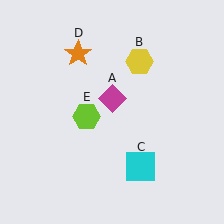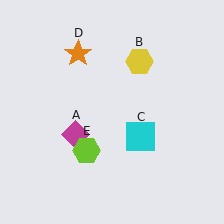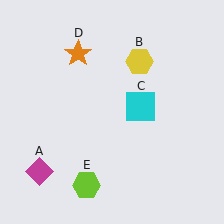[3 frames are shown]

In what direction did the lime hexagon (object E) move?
The lime hexagon (object E) moved down.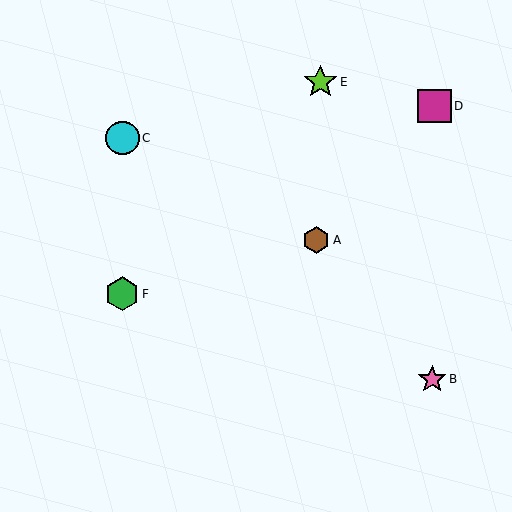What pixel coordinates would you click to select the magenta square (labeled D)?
Click at (435, 106) to select the magenta square D.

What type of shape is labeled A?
Shape A is a brown hexagon.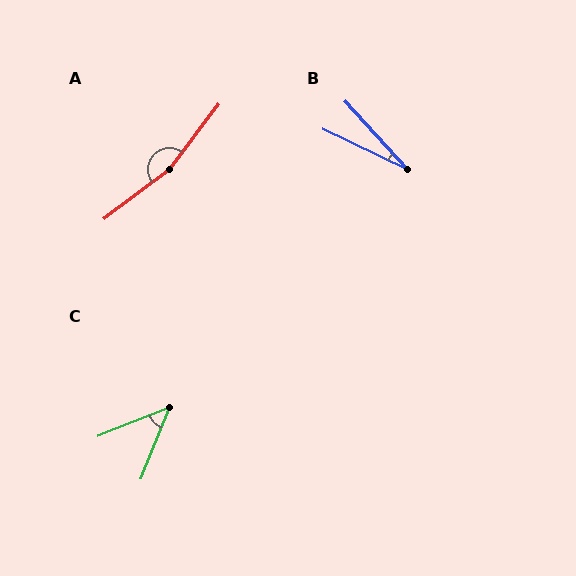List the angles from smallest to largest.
B (22°), C (47°), A (164°).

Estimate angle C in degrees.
Approximately 47 degrees.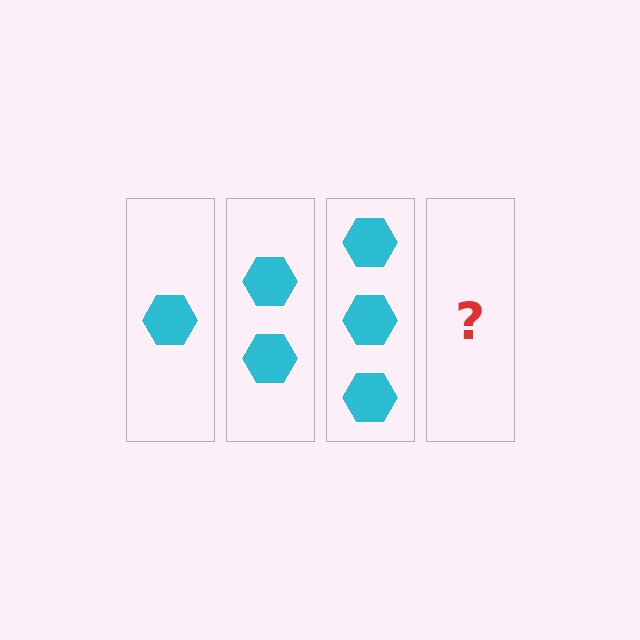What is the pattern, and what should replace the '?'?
The pattern is that each step adds one more hexagon. The '?' should be 4 hexagons.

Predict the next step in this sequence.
The next step is 4 hexagons.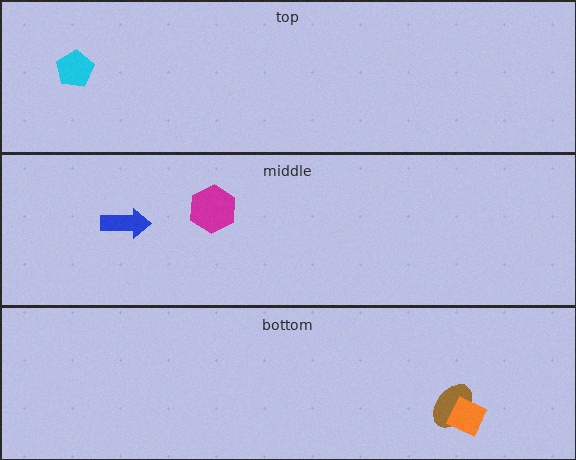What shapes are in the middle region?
The magenta hexagon, the blue arrow.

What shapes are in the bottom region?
The brown ellipse, the orange diamond.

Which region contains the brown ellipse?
The bottom region.